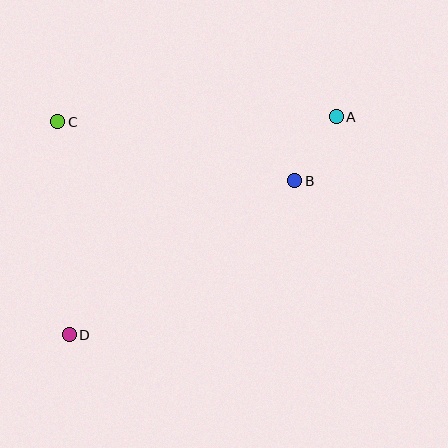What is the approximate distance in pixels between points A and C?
The distance between A and C is approximately 279 pixels.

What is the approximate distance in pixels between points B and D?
The distance between B and D is approximately 273 pixels.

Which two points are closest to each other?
Points A and B are closest to each other.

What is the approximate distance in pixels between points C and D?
The distance between C and D is approximately 213 pixels.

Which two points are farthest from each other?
Points A and D are farthest from each other.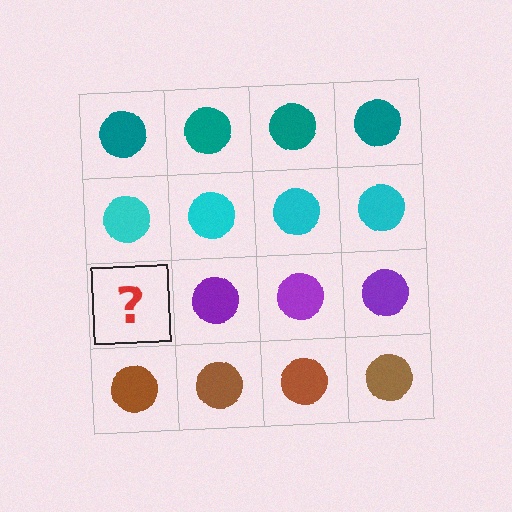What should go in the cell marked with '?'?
The missing cell should contain a purple circle.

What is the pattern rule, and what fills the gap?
The rule is that each row has a consistent color. The gap should be filled with a purple circle.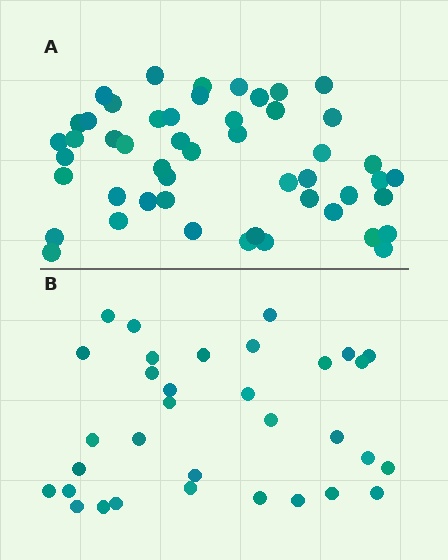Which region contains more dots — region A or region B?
Region A (the top region) has more dots.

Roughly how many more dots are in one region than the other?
Region A has approximately 15 more dots than region B.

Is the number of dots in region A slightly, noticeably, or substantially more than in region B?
Region A has substantially more. The ratio is roughly 1.5 to 1.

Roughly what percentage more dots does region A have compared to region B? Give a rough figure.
About 50% more.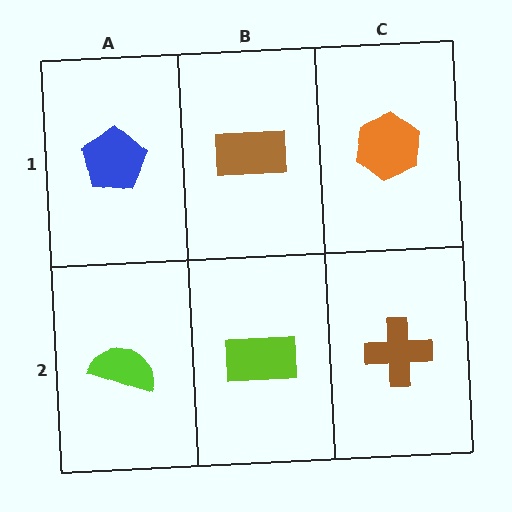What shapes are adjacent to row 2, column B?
A brown rectangle (row 1, column B), a lime semicircle (row 2, column A), a brown cross (row 2, column C).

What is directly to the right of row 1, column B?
An orange hexagon.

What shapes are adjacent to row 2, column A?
A blue pentagon (row 1, column A), a lime rectangle (row 2, column B).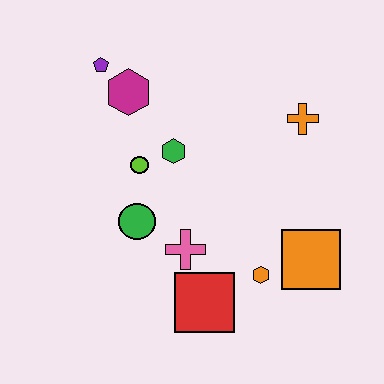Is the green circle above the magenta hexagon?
No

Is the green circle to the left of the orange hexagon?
Yes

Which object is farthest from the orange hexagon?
The purple pentagon is farthest from the orange hexagon.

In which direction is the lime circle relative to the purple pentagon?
The lime circle is below the purple pentagon.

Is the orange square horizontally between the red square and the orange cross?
No